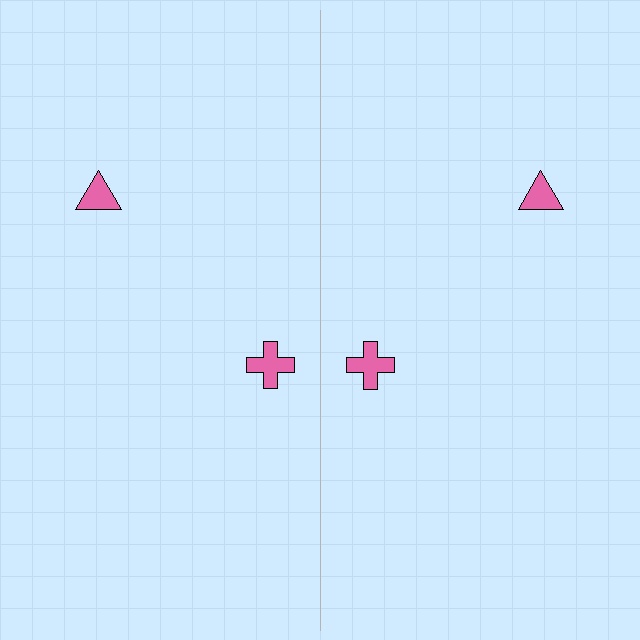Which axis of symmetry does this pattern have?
The pattern has a vertical axis of symmetry running through the center of the image.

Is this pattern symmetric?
Yes, this pattern has bilateral (reflection) symmetry.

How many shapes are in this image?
There are 4 shapes in this image.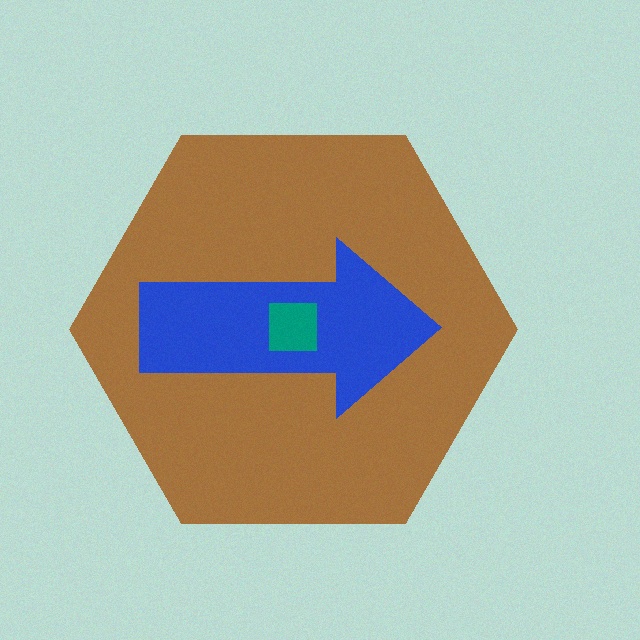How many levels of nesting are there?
3.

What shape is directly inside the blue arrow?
The teal square.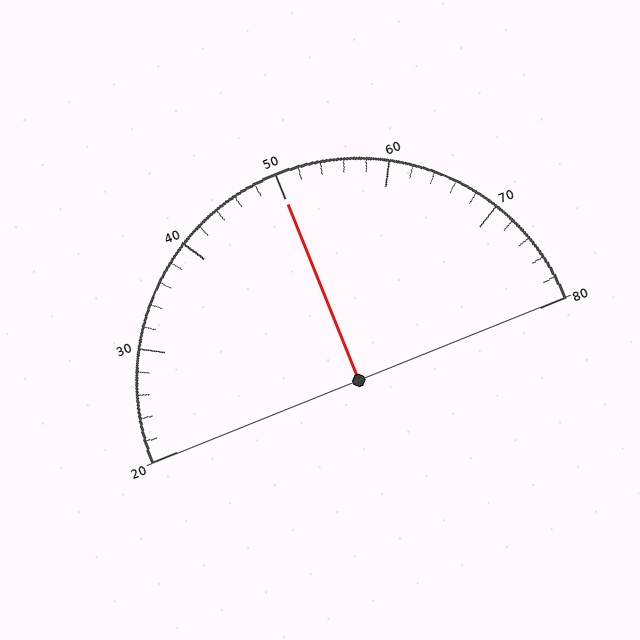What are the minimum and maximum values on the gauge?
The gauge ranges from 20 to 80.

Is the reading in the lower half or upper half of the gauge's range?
The reading is in the upper half of the range (20 to 80).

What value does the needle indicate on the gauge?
The needle indicates approximately 50.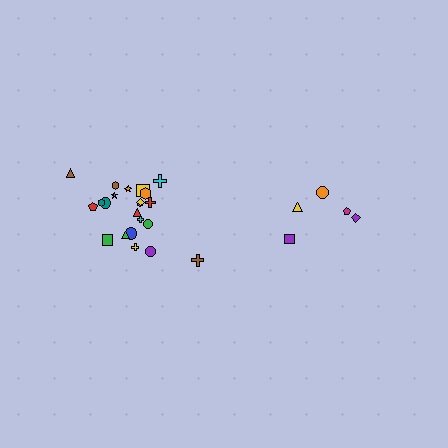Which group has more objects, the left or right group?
The left group.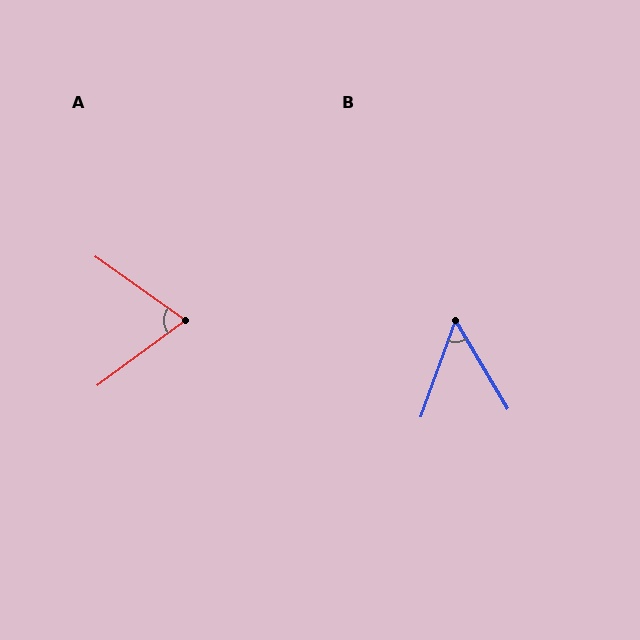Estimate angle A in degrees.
Approximately 72 degrees.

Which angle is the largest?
A, at approximately 72 degrees.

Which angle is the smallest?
B, at approximately 50 degrees.